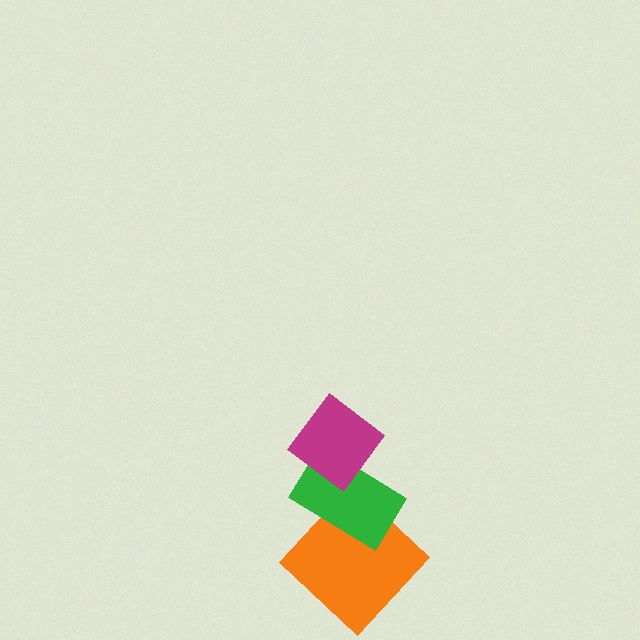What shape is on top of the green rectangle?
The magenta diamond is on top of the green rectangle.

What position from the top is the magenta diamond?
The magenta diamond is 1st from the top.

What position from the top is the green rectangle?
The green rectangle is 2nd from the top.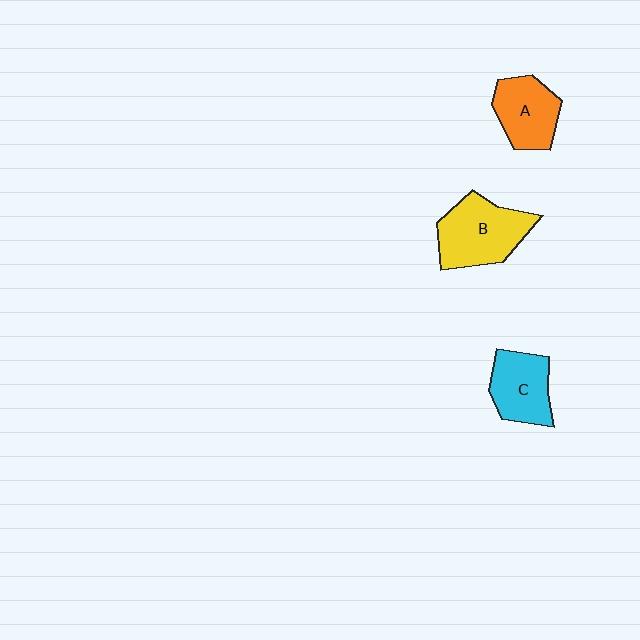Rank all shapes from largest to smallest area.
From largest to smallest: B (yellow), C (cyan), A (orange).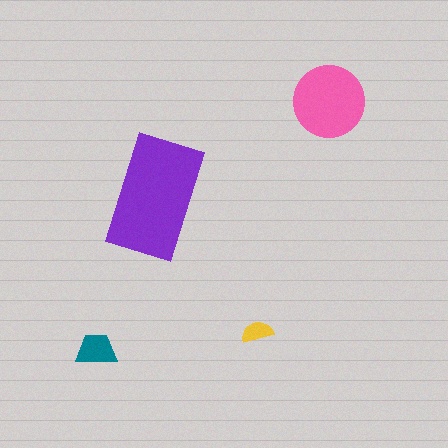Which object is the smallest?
The yellow semicircle.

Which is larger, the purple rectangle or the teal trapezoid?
The purple rectangle.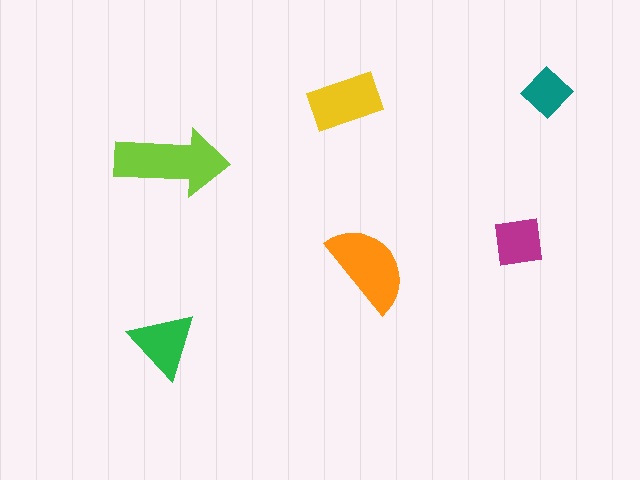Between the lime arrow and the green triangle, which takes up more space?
The lime arrow.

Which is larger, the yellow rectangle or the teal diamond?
The yellow rectangle.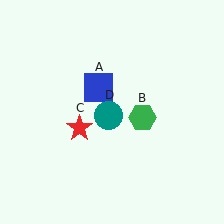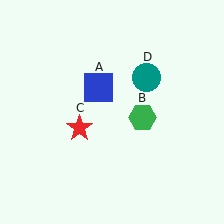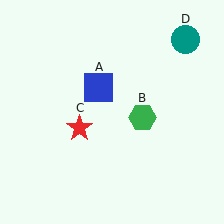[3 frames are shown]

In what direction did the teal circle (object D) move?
The teal circle (object D) moved up and to the right.